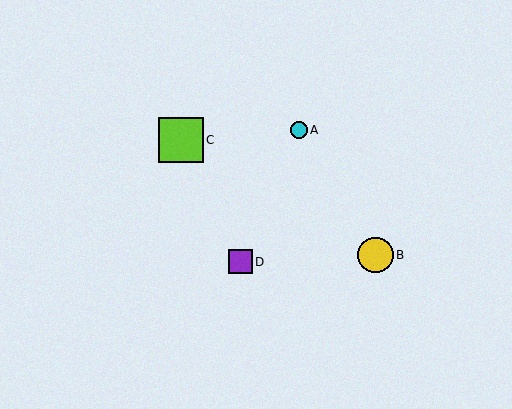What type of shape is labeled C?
Shape C is a lime square.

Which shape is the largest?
The lime square (labeled C) is the largest.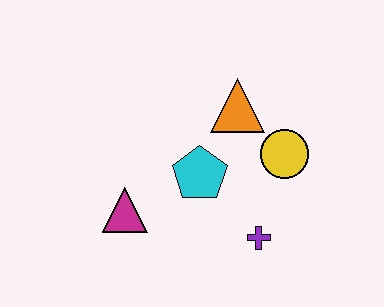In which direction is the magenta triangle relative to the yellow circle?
The magenta triangle is to the left of the yellow circle.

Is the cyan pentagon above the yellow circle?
No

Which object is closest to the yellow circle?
The orange triangle is closest to the yellow circle.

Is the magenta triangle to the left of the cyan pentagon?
Yes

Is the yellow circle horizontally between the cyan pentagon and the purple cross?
No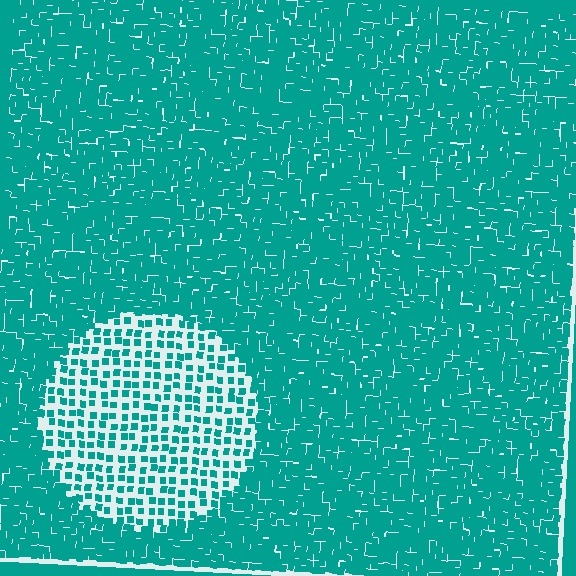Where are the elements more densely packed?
The elements are more densely packed outside the circle boundary.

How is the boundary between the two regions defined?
The boundary is defined by a change in element density (approximately 2.7x ratio). All elements are the same color, size, and shape.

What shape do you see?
I see a circle.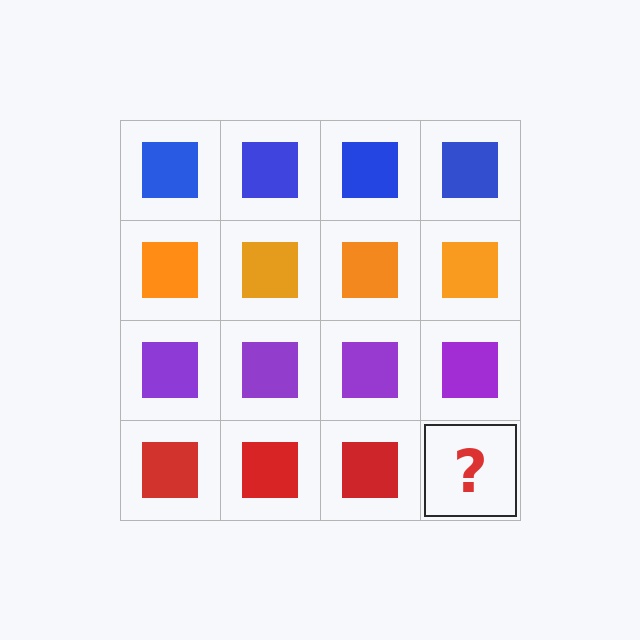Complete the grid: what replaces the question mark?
The question mark should be replaced with a red square.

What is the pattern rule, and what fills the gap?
The rule is that each row has a consistent color. The gap should be filled with a red square.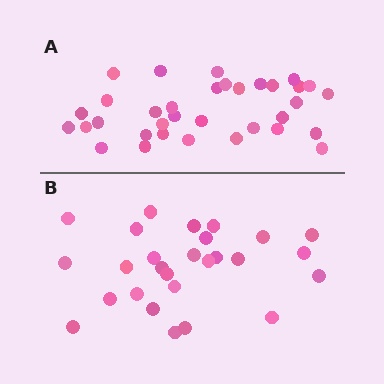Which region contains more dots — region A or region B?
Region A (the top region) has more dots.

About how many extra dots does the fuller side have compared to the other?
Region A has roughly 8 or so more dots than region B.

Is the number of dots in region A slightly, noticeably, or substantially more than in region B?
Region A has noticeably more, but not dramatically so. The ratio is roughly 1.3 to 1.